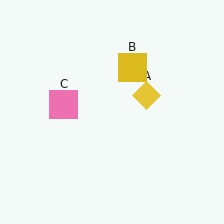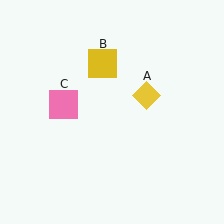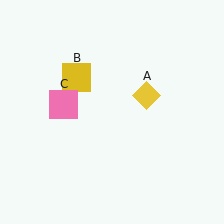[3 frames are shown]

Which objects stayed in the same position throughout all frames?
Yellow diamond (object A) and pink square (object C) remained stationary.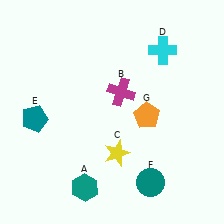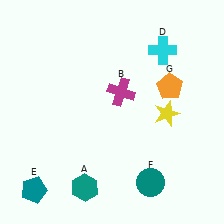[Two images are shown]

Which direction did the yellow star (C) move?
The yellow star (C) moved right.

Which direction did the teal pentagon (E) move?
The teal pentagon (E) moved down.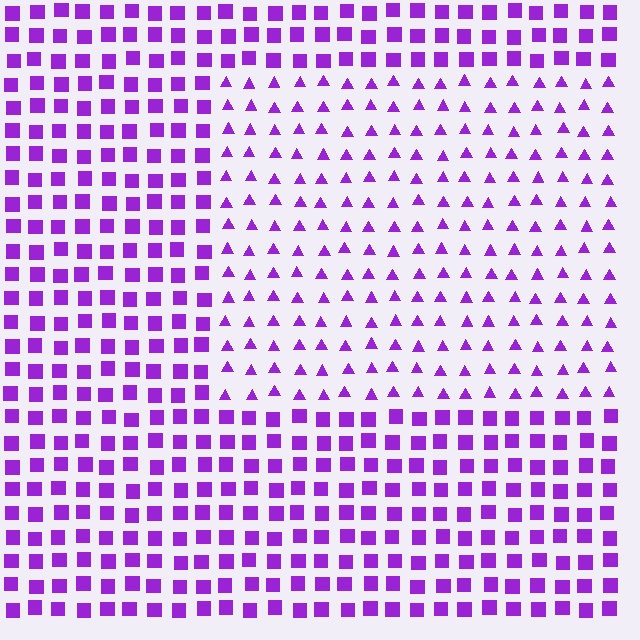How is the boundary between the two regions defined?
The boundary is defined by a change in element shape: triangles inside vs. squares outside. All elements share the same color and spacing.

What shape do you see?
I see a rectangle.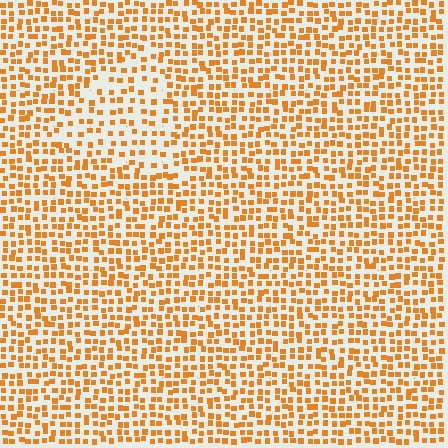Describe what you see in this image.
The image contains small orange elements arranged at two different densities. A triangle-shaped region is visible where the elements are less densely packed than the surrounding area.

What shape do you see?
I see a triangle.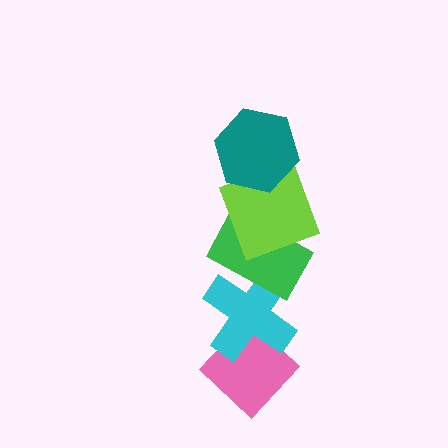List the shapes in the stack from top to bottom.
From top to bottom: the teal hexagon, the lime square, the green rectangle, the cyan cross, the pink diamond.